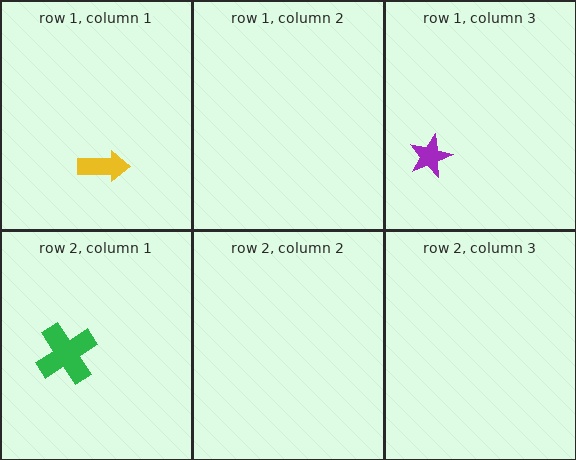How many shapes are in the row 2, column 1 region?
1.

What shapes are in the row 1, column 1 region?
The yellow arrow.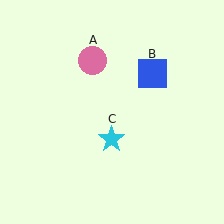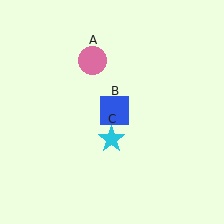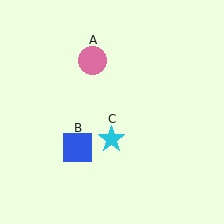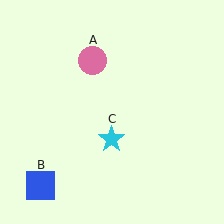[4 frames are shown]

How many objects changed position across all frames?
1 object changed position: blue square (object B).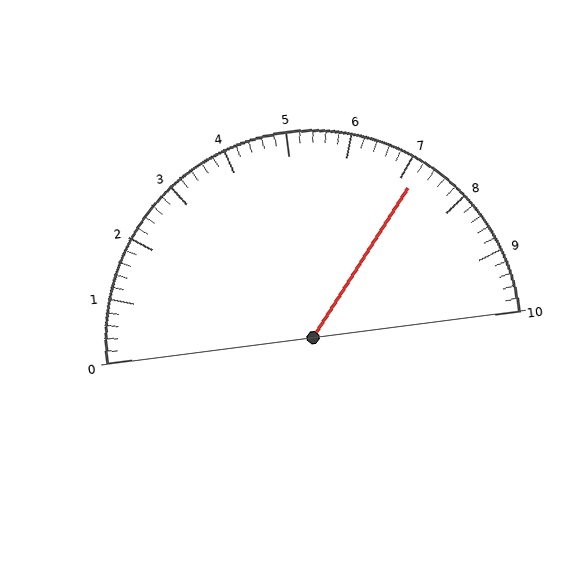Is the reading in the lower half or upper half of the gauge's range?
The reading is in the upper half of the range (0 to 10).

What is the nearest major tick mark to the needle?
The nearest major tick mark is 7.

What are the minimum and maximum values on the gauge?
The gauge ranges from 0 to 10.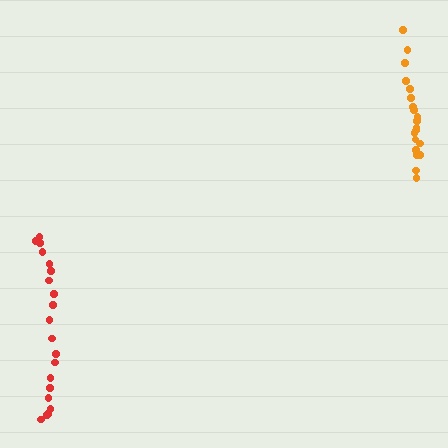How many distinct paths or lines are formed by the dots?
There are 2 distinct paths.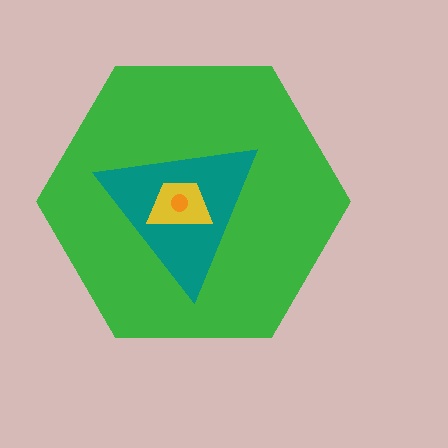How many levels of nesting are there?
4.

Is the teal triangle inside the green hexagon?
Yes.